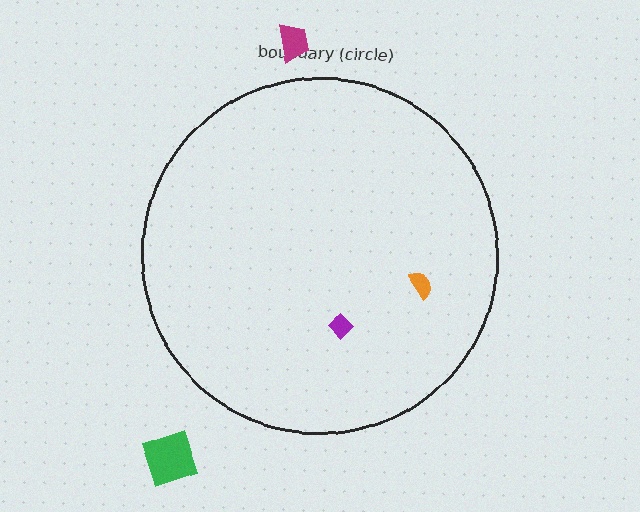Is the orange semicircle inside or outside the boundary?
Inside.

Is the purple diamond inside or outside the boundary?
Inside.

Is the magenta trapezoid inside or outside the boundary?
Outside.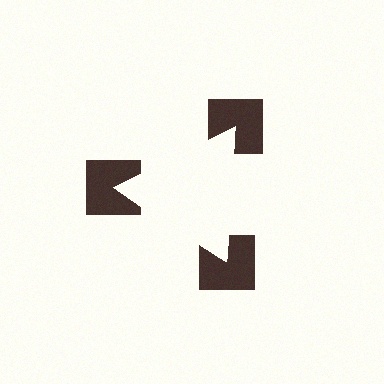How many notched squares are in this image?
There are 3 — one at each vertex of the illusory triangle.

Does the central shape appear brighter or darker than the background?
It typically appears slightly brighter than the background, even though no actual brightness change is drawn.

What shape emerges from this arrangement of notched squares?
An illusory triangle — its edges are inferred from the aligned wedge cuts in the notched squares, not physically drawn.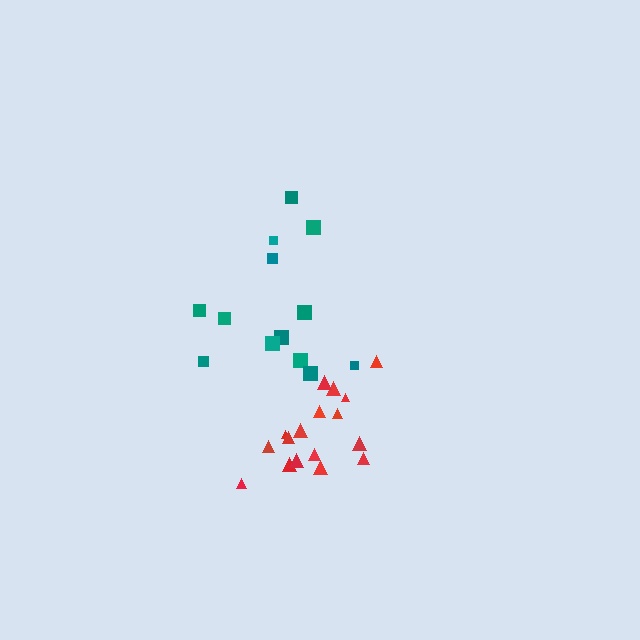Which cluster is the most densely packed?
Red.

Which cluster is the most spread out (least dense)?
Teal.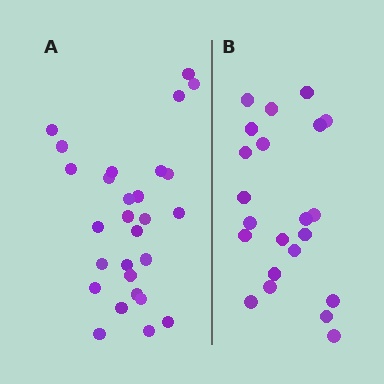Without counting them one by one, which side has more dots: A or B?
Region A (the left region) has more dots.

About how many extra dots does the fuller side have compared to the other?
Region A has about 6 more dots than region B.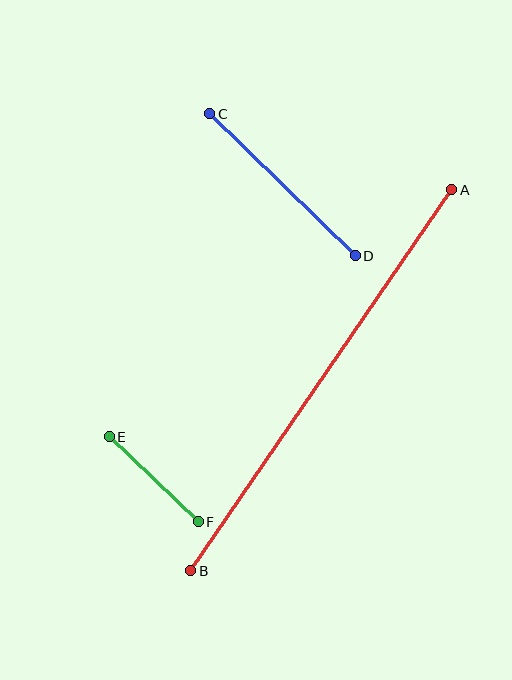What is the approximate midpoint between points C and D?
The midpoint is at approximately (282, 185) pixels.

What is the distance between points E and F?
The distance is approximately 123 pixels.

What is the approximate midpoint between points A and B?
The midpoint is at approximately (321, 380) pixels.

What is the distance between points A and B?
The distance is approximately 462 pixels.